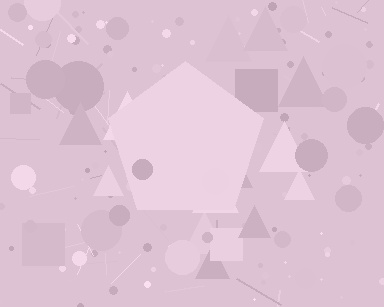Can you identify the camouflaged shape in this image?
The camouflaged shape is a pentagon.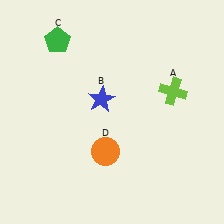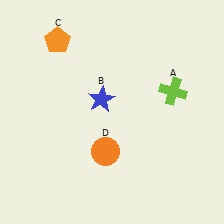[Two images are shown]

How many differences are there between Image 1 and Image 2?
There is 1 difference between the two images.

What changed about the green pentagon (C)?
In Image 1, C is green. In Image 2, it changed to orange.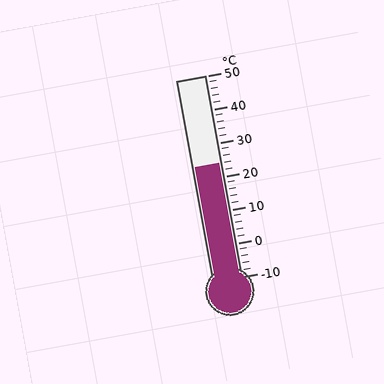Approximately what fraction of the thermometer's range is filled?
The thermometer is filled to approximately 55% of its range.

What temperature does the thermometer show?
The thermometer shows approximately 24°C.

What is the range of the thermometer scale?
The thermometer scale ranges from -10°C to 50°C.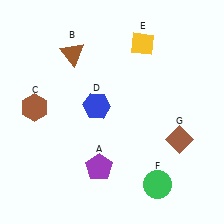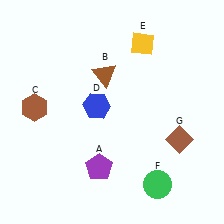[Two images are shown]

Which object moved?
The brown triangle (B) moved right.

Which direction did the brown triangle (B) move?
The brown triangle (B) moved right.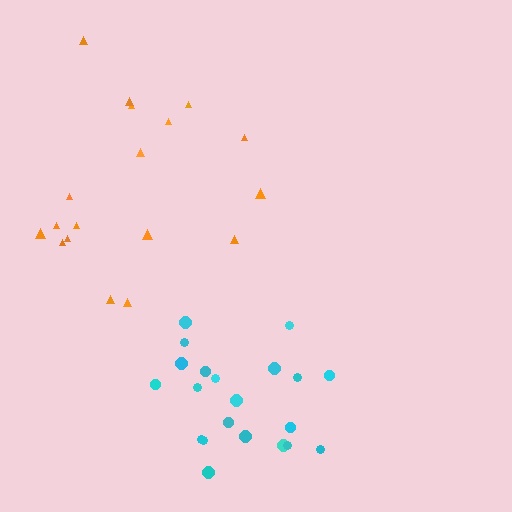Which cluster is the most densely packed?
Cyan.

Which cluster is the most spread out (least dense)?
Orange.